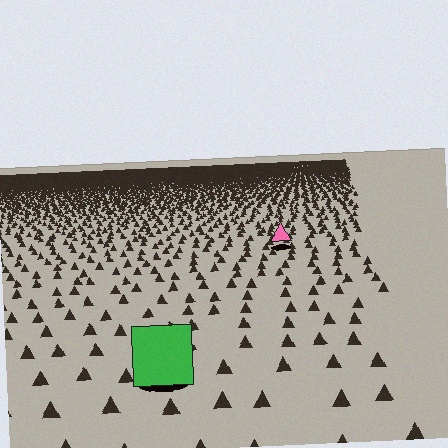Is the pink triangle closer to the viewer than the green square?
No. The green square is closer — you can tell from the texture gradient: the ground texture is coarser near it.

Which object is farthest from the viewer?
The pink triangle is farthest from the viewer. It appears smaller and the ground texture around it is denser.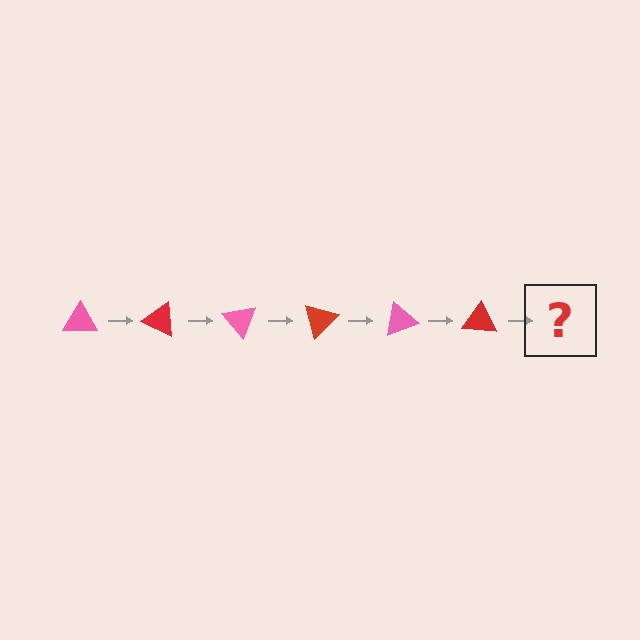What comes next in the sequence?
The next element should be a pink triangle, rotated 150 degrees from the start.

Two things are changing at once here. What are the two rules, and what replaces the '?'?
The two rules are that it rotates 25 degrees each step and the color cycles through pink and red. The '?' should be a pink triangle, rotated 150 degrees from the start.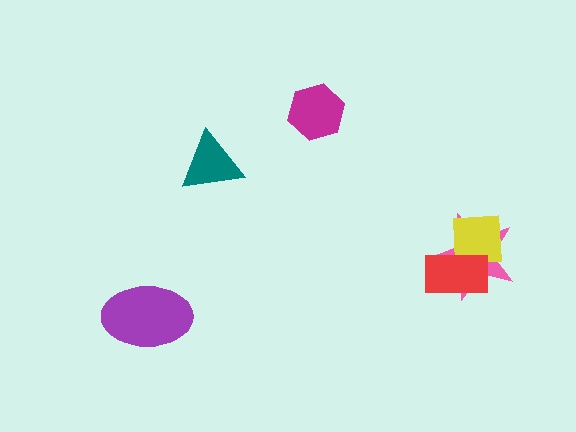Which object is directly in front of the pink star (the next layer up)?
The yellow square is directly in front of the pink star.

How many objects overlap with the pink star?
2 objects overlap with the pink star.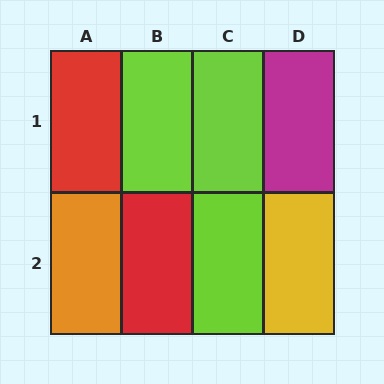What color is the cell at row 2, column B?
Red.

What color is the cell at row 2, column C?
Lime.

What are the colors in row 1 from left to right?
Red, lime, lime, magenta.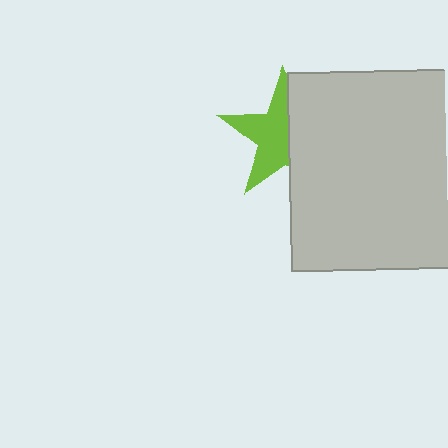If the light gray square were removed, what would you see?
You would see the complete lime star.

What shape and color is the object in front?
The object in front is a light gray square.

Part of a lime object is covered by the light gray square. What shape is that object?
It is a star.